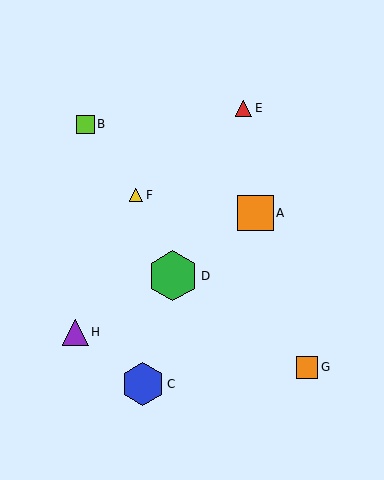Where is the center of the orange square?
The center of the orange square is at (255, 213).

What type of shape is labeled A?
Shape A is an orange square.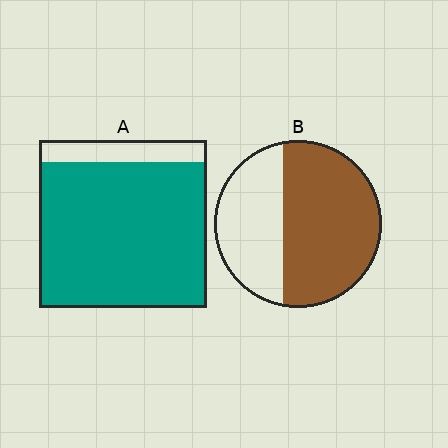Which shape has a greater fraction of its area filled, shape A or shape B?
Shape A.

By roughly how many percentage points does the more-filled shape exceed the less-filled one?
By roughly 25 percentage points (A over B).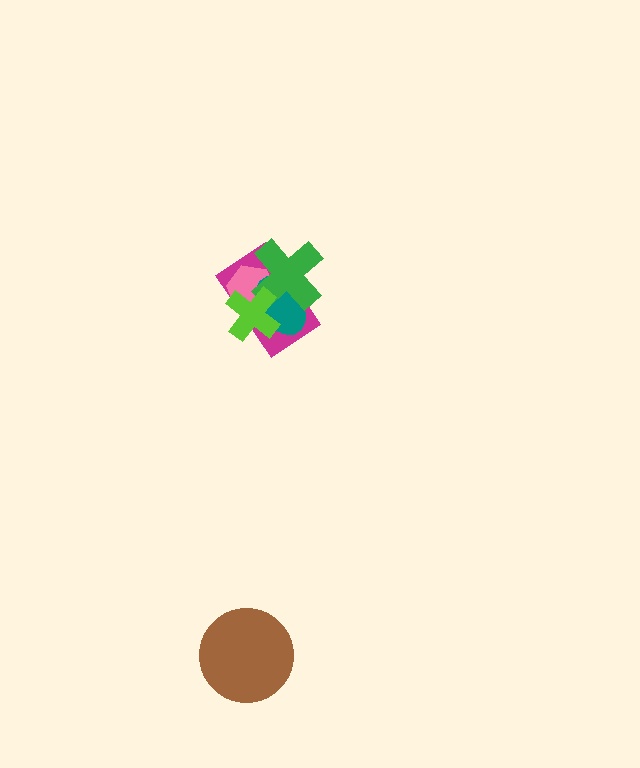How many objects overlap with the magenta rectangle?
4 objects overlap with the magenta rectangle.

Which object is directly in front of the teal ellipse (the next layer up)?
The green cross is directly in front of the teal ellipse.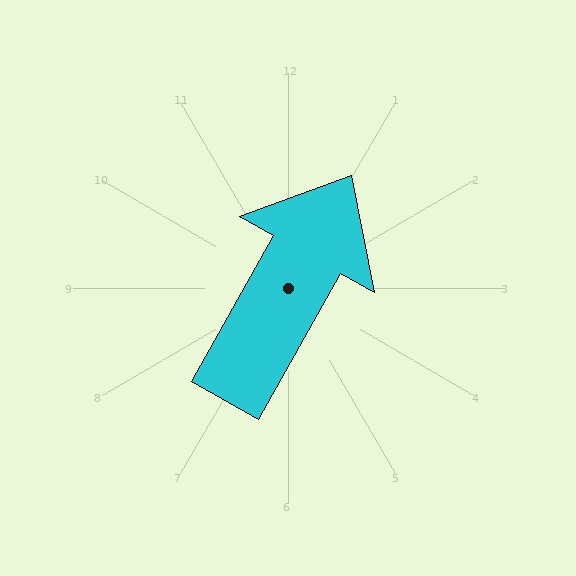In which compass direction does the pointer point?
Northeast.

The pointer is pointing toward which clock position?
Roughly 1 o'clock.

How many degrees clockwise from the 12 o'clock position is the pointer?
Approximately 29 degrees.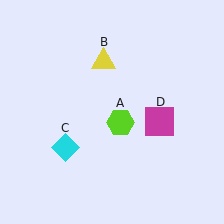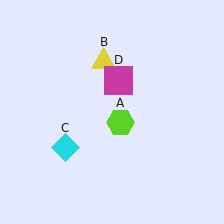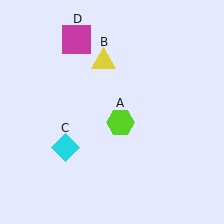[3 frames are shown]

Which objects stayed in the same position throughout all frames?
Lime hexagon (object A) and yellow triangle (object B) and cyan diamond (object C) remained stationary.